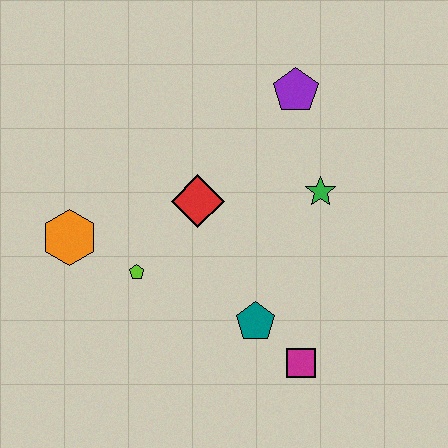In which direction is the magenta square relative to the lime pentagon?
The magenta square is to the right of the lime pentagon.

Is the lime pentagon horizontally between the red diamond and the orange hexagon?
Yes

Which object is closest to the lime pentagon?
The orange hexagon is closest to the lime pentagon.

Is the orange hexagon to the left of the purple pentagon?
Yes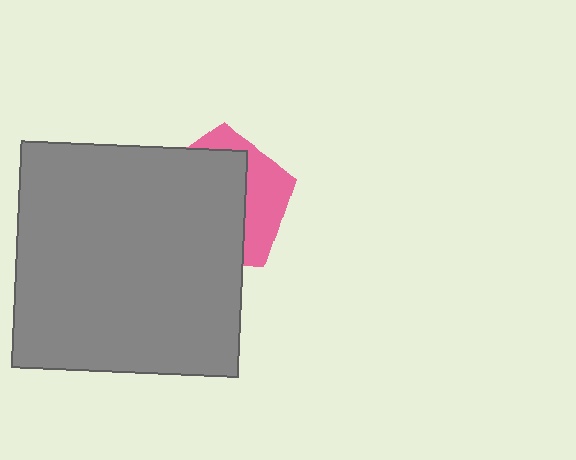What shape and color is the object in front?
The object in front is a gray square.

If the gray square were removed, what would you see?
You would see the complete pink pentagon.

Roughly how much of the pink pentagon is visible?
A small part of it is visible (roughly 33%).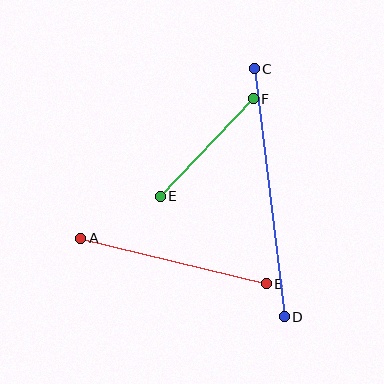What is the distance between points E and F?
The distance is approximately 135 pixels.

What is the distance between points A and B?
The distance is approximately 191 pixels.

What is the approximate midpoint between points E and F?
The midpoint is at approximately (207, 147) pixels.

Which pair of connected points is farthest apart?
Points C and D are farthest apart.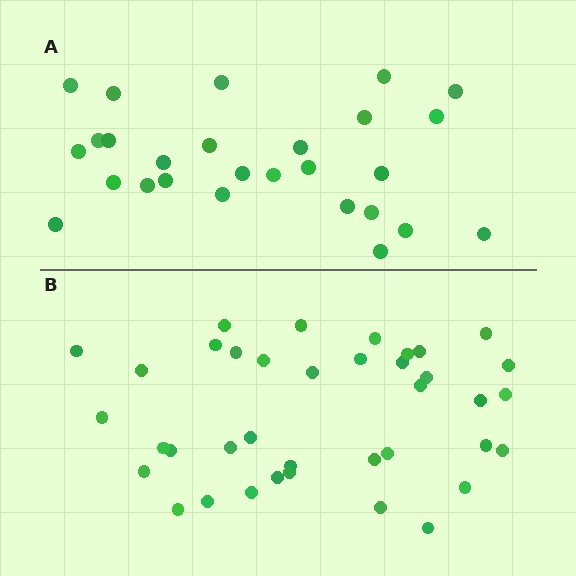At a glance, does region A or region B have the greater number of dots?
Region B (the bottom region) has more dots.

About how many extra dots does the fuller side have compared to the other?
Region B has roughly 12 or so more dots than region A.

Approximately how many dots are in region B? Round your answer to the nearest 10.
About 40 dots. (The exact count is 38, which rounds to 40.)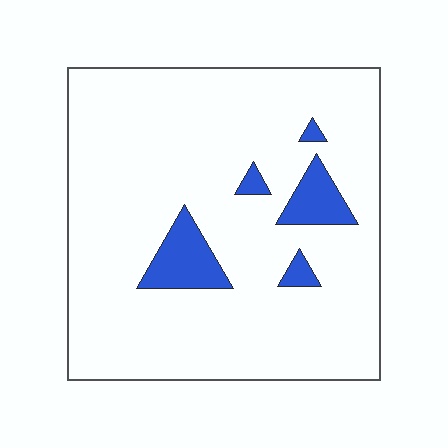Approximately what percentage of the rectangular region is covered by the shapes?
Approximately 10%.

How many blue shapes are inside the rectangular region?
5.